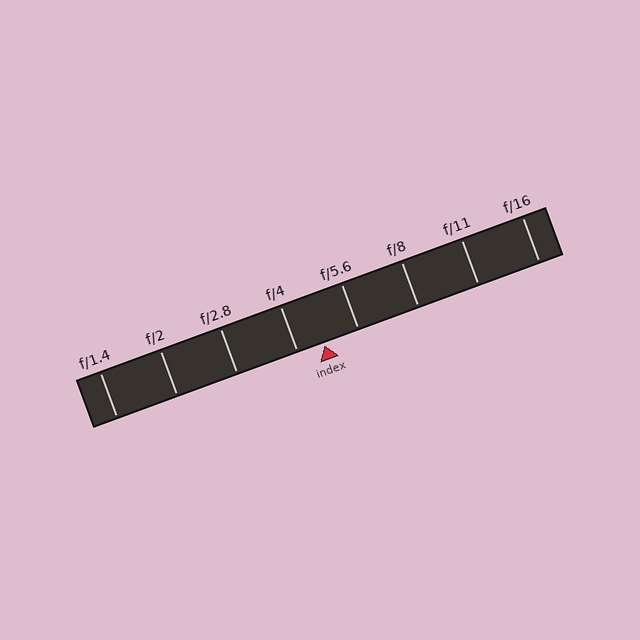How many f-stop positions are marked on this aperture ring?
There are 8 f-stop positions marked.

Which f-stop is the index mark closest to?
The index mark is closest to f/4.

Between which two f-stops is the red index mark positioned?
The index mark is between f/4 and f/5.6.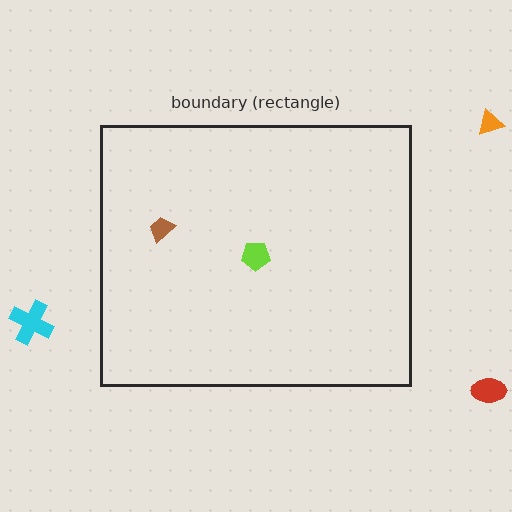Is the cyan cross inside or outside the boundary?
Outside.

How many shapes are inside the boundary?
2 inside, 3 outside.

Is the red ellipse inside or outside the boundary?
Outside.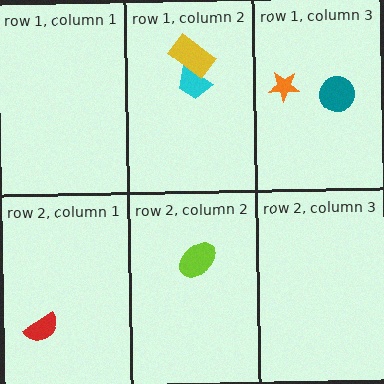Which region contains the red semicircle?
The row 2, column 1 region.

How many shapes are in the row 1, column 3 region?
2.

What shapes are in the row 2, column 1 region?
The red semicircle.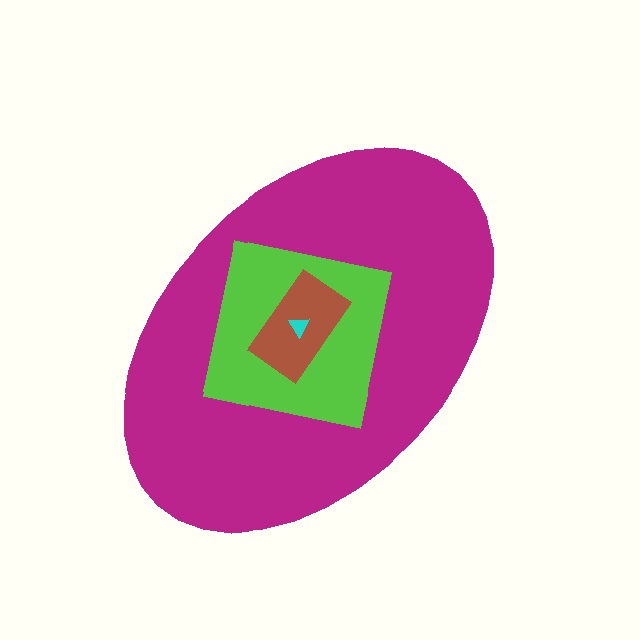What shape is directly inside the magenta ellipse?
The lime square.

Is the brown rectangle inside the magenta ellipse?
Yes.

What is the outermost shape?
The magenta ellipse.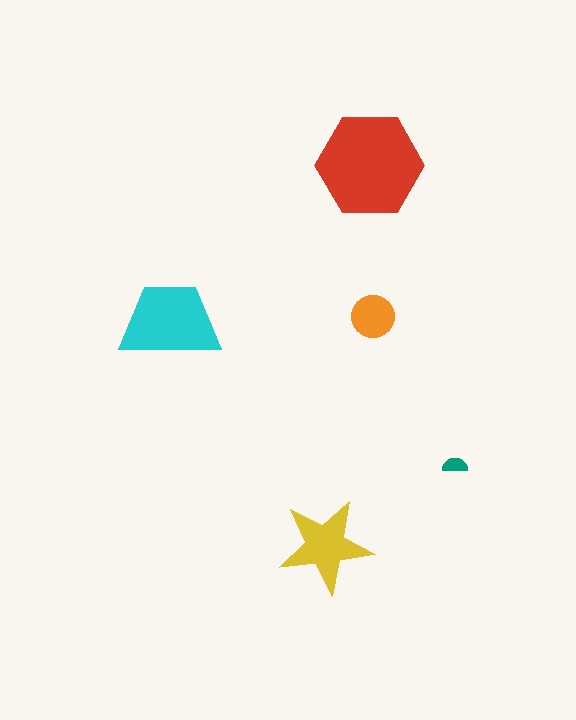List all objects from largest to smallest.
The red hexagon, the cyan trapezoid, the yellow star, the orange circle, the teal semicircle.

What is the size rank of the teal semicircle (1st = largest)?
5th.